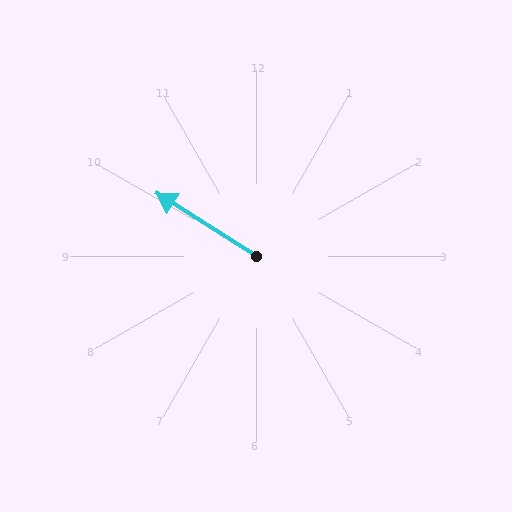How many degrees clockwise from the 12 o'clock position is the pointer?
Approximately 302 degrees.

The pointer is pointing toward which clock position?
Roughly 10 o'clock.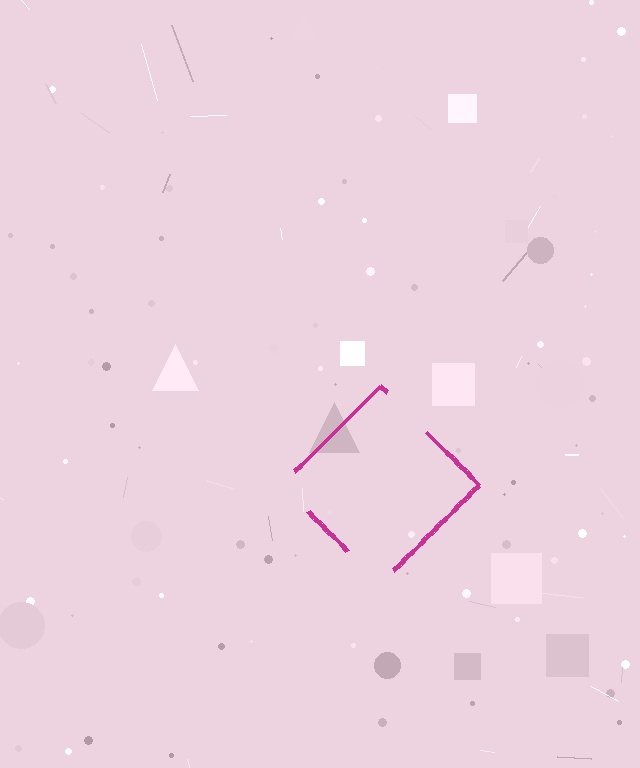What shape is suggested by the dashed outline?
The dashed outline suggests a diamond.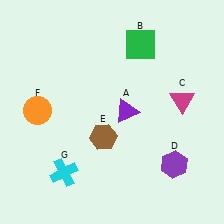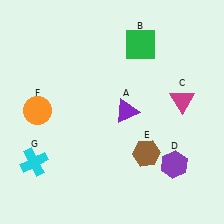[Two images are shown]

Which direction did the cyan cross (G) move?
The cyan cross (G) moved left.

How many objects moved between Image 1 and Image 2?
2 objects moved between the two images.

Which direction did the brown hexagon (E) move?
The brown hexagon (E) moved right.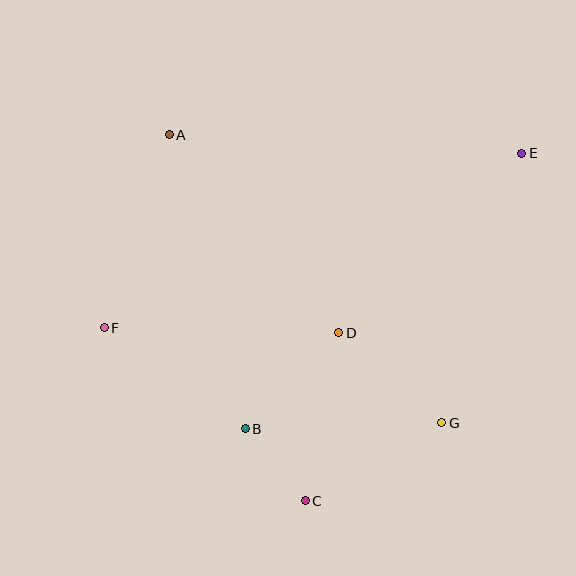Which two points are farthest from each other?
Points E and F are farthest from each other.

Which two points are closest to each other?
Points B and C are closest to each other.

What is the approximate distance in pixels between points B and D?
The distance between B and D is approximately 134 pixels.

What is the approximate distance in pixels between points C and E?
The distance between C and E is approximately 410 pixels.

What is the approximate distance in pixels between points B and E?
The distance between B and E is approximately 391 pixels.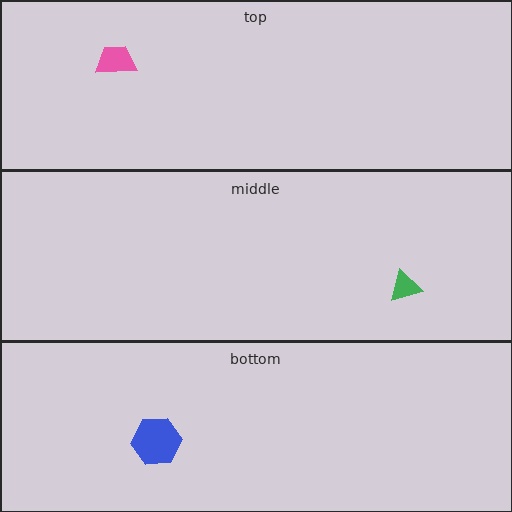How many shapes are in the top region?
1.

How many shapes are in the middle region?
1.